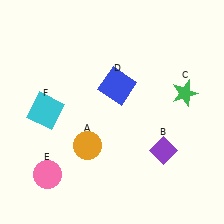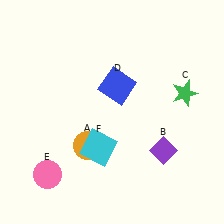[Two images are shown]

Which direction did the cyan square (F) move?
The cyan square (F) moved right.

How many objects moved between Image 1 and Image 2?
1 object moved between the two images.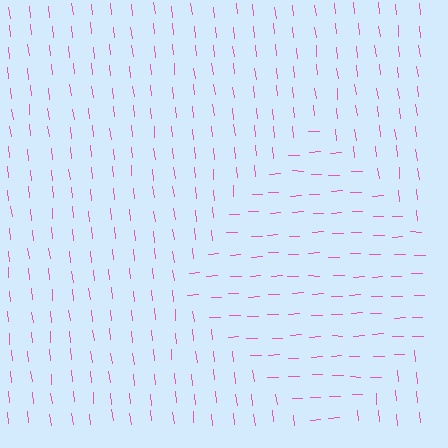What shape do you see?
I see a diamond.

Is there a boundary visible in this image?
Yes, there is a texture boundary formed by a change in line orientation.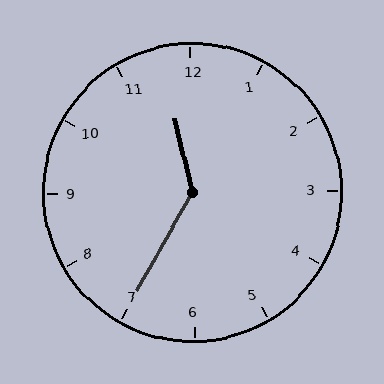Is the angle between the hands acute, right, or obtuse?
It is obtuse.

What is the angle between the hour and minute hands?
Approximately 138 degrees.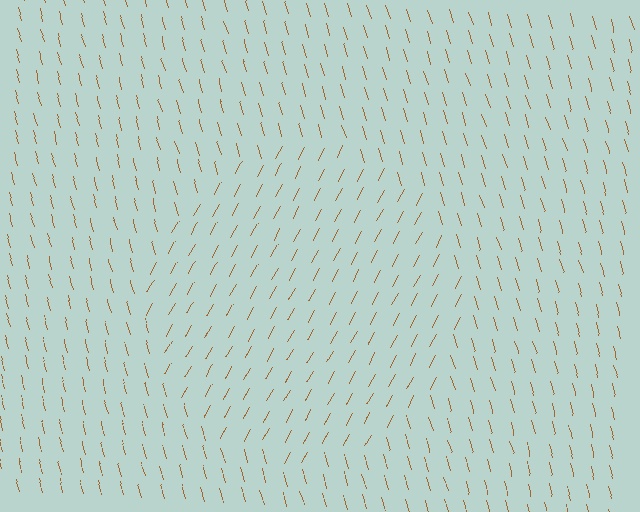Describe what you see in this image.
The image is filled with small brown line segments. A circle region in the image has lines oriented differently from the surrounding lines, creating a visible texture boundary.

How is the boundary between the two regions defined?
The boundary is defined purely by a change in line orientation (approximately 45 degrees difference). All lines are the same color and thickness.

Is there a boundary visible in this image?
Yes, there is a texture boundary formed by a change in line orientation.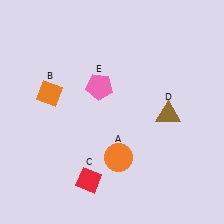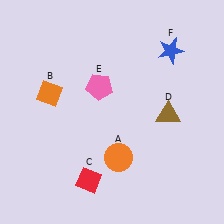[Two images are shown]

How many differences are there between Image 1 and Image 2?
There is 1 difference between the two images.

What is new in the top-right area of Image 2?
A blue star (F) was added in the top-right area of Image 2.